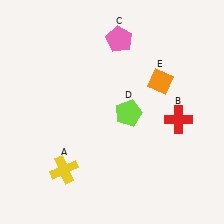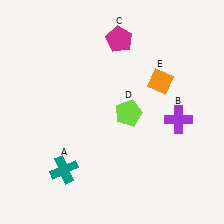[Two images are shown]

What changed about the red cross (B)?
In Image 1, B is red. In Image 2, it changed to purple.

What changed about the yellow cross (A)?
In Image 1, A is yellow. In Image 2, it changed to teal.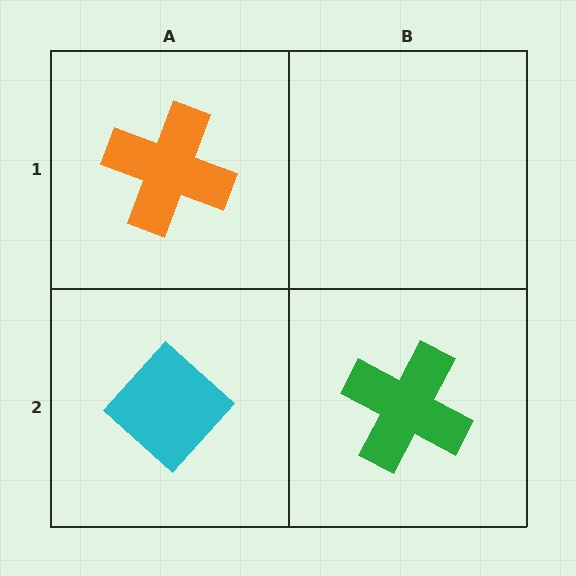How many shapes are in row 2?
2 shapes.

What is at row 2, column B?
A green cross.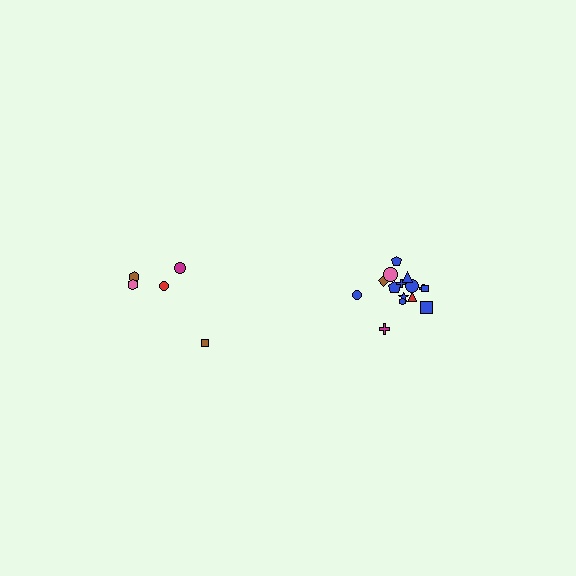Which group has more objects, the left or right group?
The right group.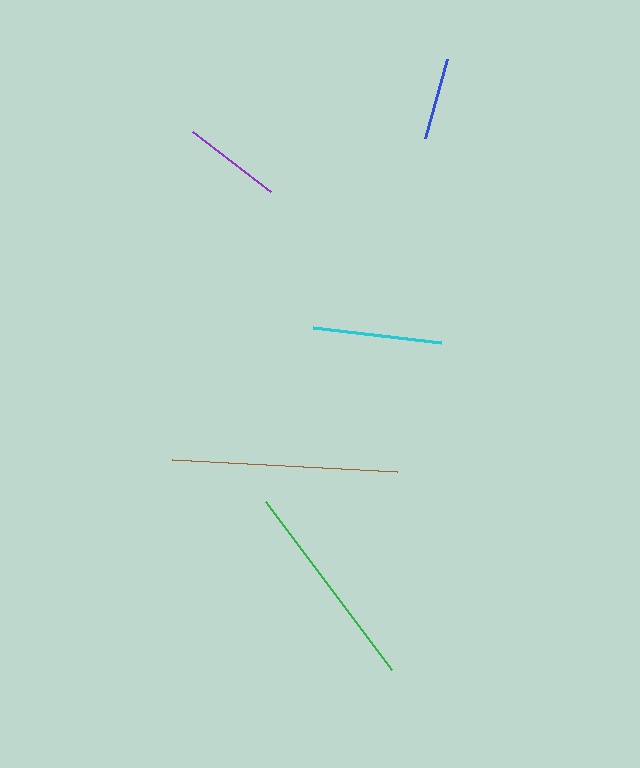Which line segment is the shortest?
The blue line is the shortest at approximately 81 pixels.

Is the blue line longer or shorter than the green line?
The green line is longer than the blue line.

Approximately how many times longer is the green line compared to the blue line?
The green line is approximately 2.6 times the length of the blue line.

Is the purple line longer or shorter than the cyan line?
The cyan line is longer than the purple line.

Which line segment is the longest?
The brown line is the longest at approximately 226 pixels.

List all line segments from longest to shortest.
From longest to shortest: brown, green, cyan, purple, blue.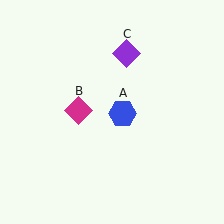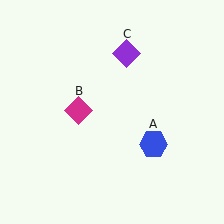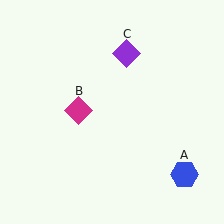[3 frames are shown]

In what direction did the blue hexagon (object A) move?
The blue hexagon (object A) moved down and to the right.